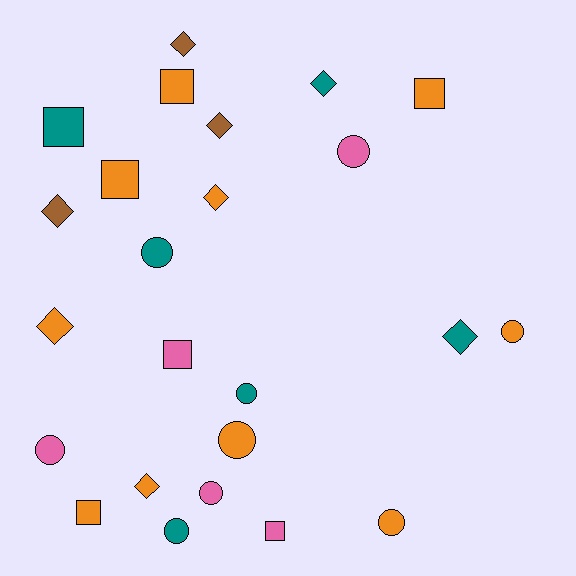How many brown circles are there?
There are no brown circles.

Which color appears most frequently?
Orange, with 10 objects.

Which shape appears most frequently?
Circle, with 9 objects.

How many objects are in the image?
There are 24 objects.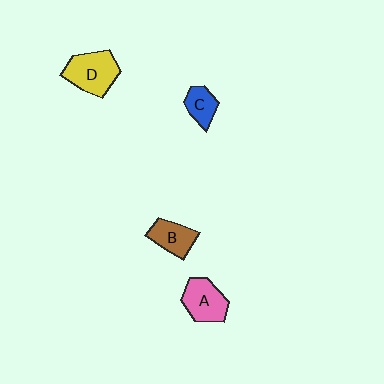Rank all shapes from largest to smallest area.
From largest to smallest: D (yellow), A (pink), B (brown), C (blue).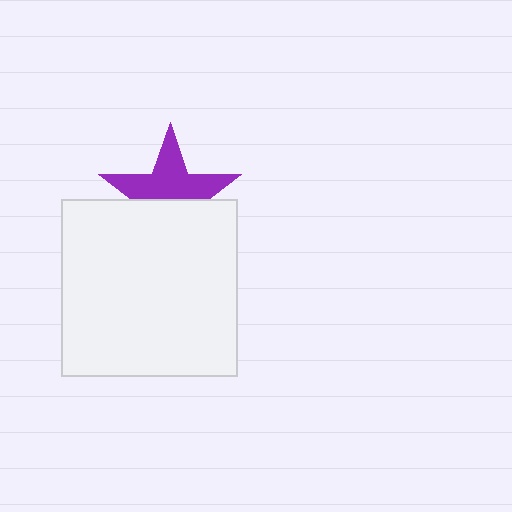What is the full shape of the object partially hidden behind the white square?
The partially hidden object is a purple star.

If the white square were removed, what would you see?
You would see the complete purple star.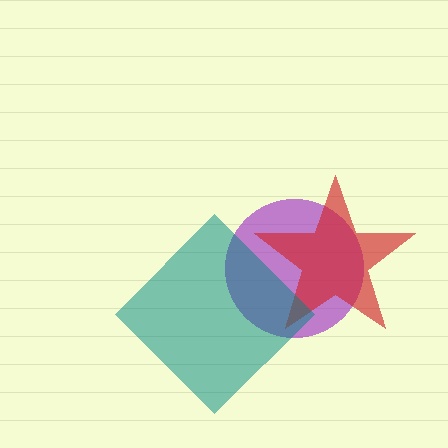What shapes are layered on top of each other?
The layered shapes are: a purple circle, a red star, a teal diamond.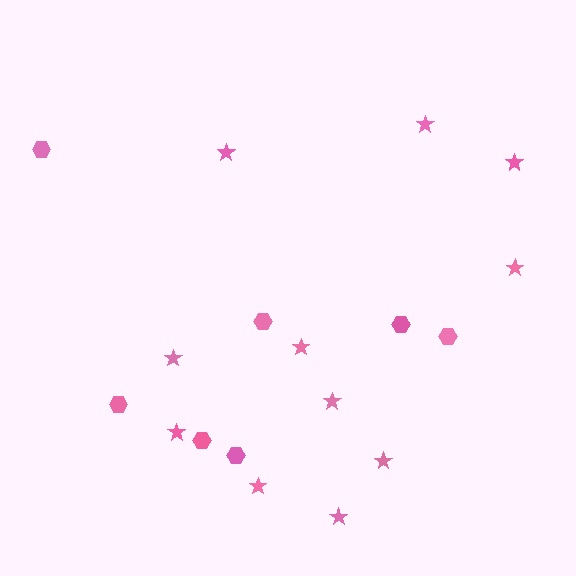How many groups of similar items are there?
There are 2 groups: one group of stars (11) and one group of hexagons (7).